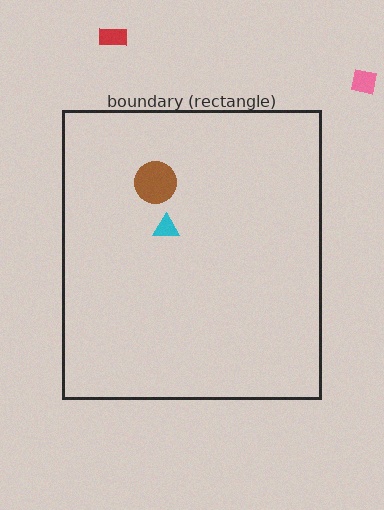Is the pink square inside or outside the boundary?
Outside.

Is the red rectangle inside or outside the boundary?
Outside.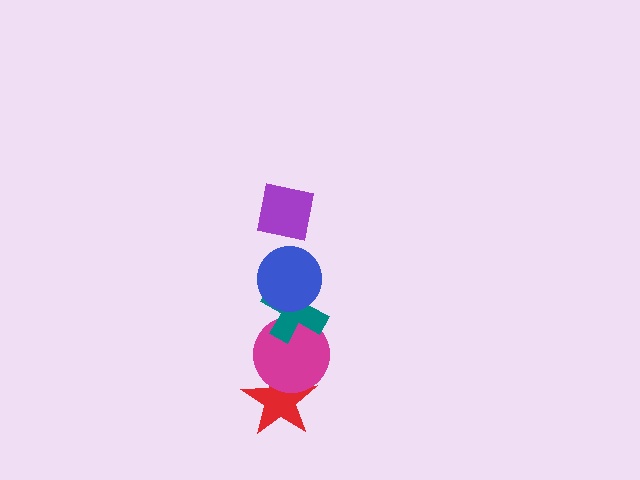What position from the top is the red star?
The red star is 5th from the top.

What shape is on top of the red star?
The magenta circle is on top of the red star.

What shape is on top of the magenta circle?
The teal cross is on top of the magenta circle.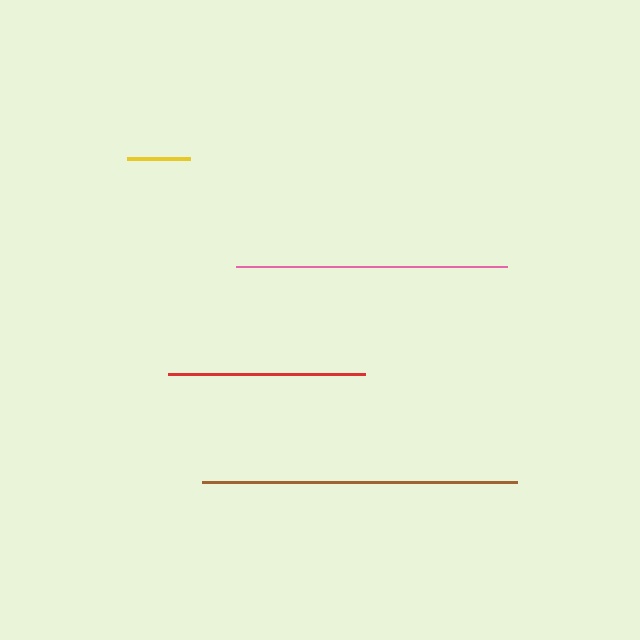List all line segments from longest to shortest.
From longest to shortest: brown, pink, red, yellow.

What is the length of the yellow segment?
The yellow segment is approximately 63 pixels long.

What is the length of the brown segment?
The brown segment is approximately 315 pixels long.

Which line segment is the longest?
The brown line is the longest at approximately 315 pixels.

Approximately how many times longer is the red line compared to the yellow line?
The red line is approximately 3.1 times the length of the yellow line.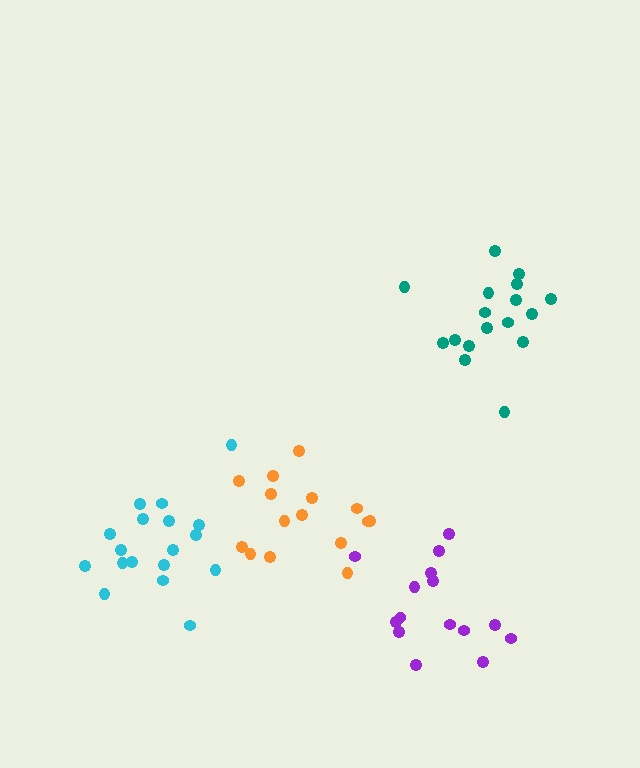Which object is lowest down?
The purple cluster is bottommost.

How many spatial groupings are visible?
There are 4 spatial groupings.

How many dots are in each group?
Group 1: 17 dots, Group 2: 15 dots, Group 3: 15 dots, Group 4: 18 dots (65 total).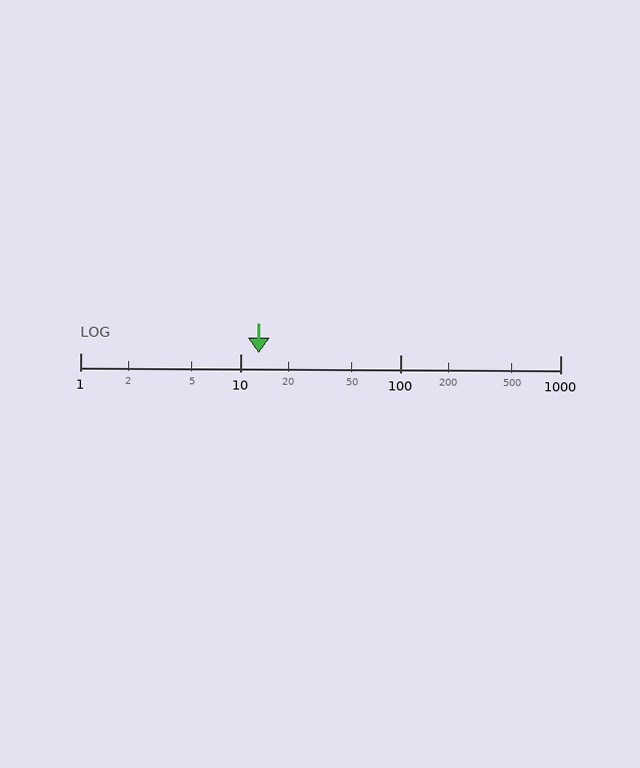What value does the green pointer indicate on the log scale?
The pointer indicates approximately 13.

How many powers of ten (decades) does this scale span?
The scale spans 3 decades, from 1 to 1000.